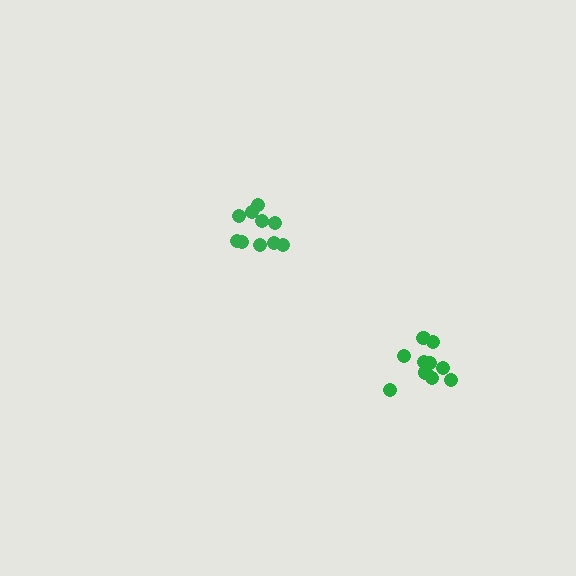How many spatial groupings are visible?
There are 2 spatial groupings.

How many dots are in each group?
Group 1: 10 dots, Group 2: 11 dots (21 total).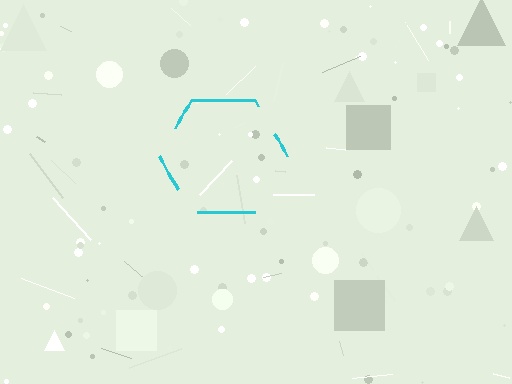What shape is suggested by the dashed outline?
The dashed outline suggests a hexagon.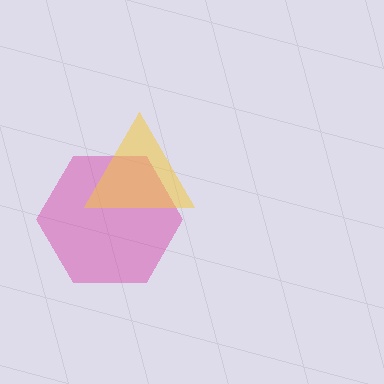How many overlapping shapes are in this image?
There are 2 overlapping shapes in the image.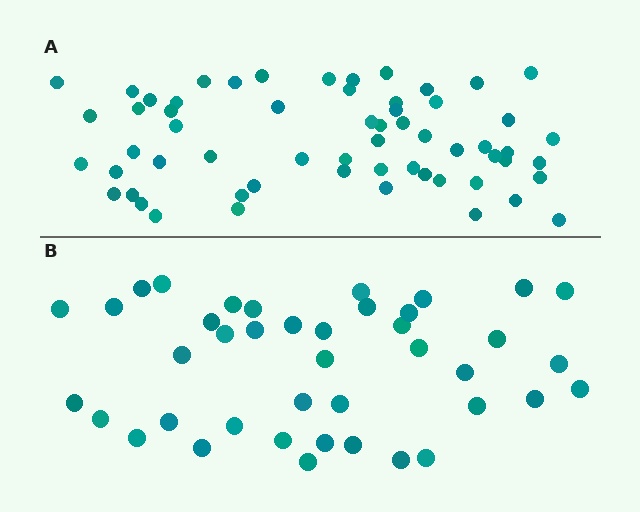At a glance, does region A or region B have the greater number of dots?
Region A (the top region) has more dots.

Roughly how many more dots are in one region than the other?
Region A has approximately 20 more dots than region B.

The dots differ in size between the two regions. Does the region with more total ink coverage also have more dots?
No. Region B has more total ink coverage because its dots are larger, but region A actually contains more individual dots. Total area can be misleading — the number of items is what matters here.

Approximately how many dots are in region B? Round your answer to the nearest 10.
About 40 dots. (The exact count is 41, which rounds to 40.)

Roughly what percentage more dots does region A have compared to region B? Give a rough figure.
About 45% more.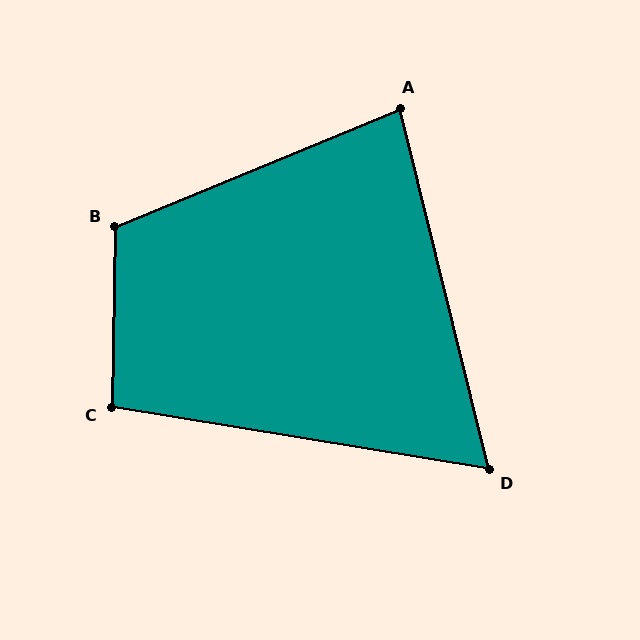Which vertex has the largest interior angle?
B, at approximately 113 degrees.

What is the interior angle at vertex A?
Approximately 82 degrees (acute).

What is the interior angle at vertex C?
Approximately 98 degrees (obtuse).